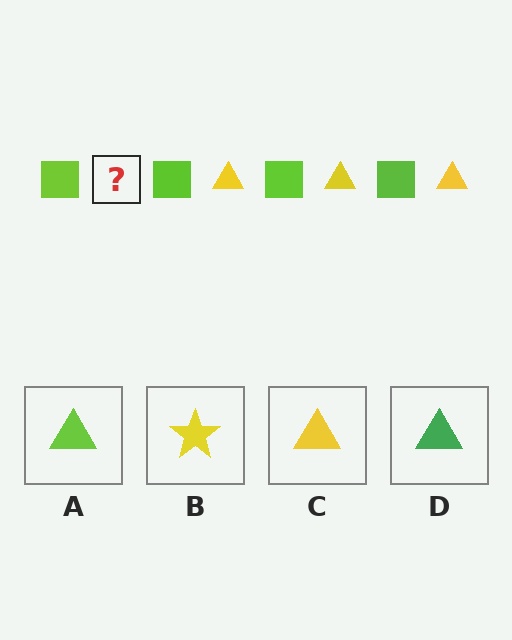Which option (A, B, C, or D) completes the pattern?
C.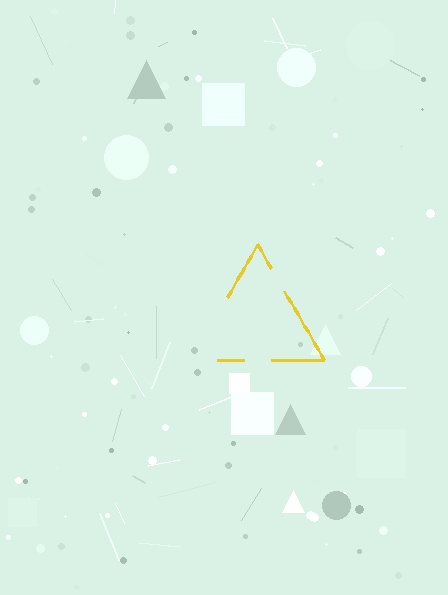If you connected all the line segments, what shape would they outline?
They would outline a triangle.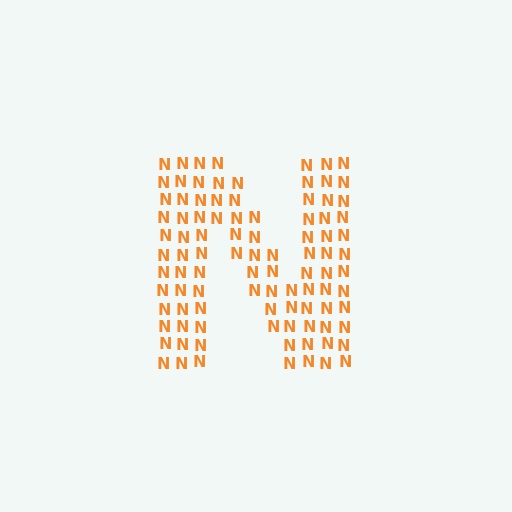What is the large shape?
The large shape is the letter N.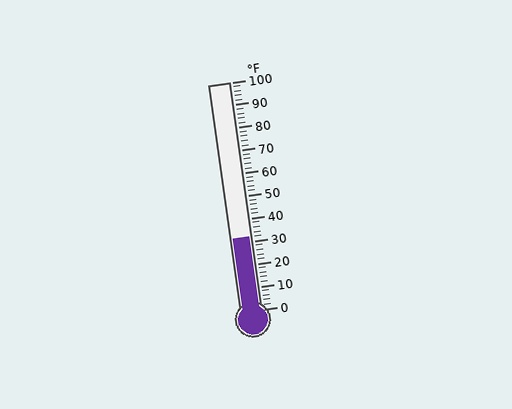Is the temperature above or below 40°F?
The temperature is below 40°F.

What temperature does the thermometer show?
The thermometer shows approximately 32°F.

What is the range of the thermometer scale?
The thermometer scale ranges from 0°F to 100°F.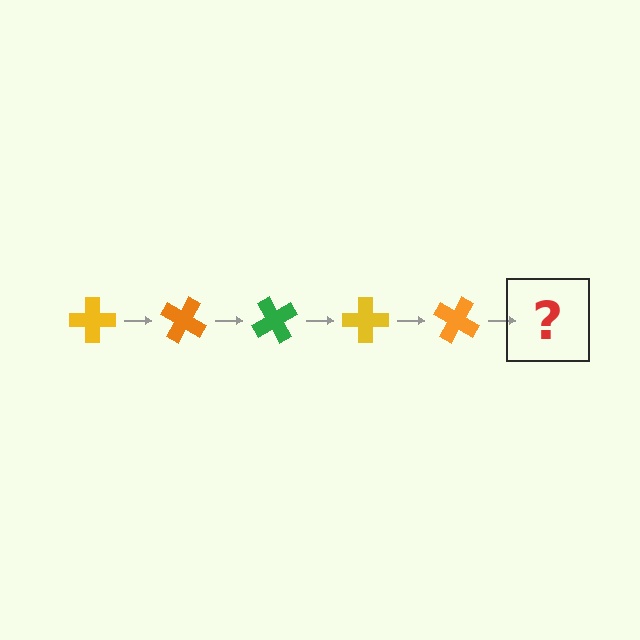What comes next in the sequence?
The next element should be a green cross, rotated 150 degrees from the start.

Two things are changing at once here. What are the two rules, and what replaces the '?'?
The two rules are that it rotates 30 degrees each step and the color cycles through yellow, orange, and green. The '?' should be a green cross, rotated 150 degrees from the start.